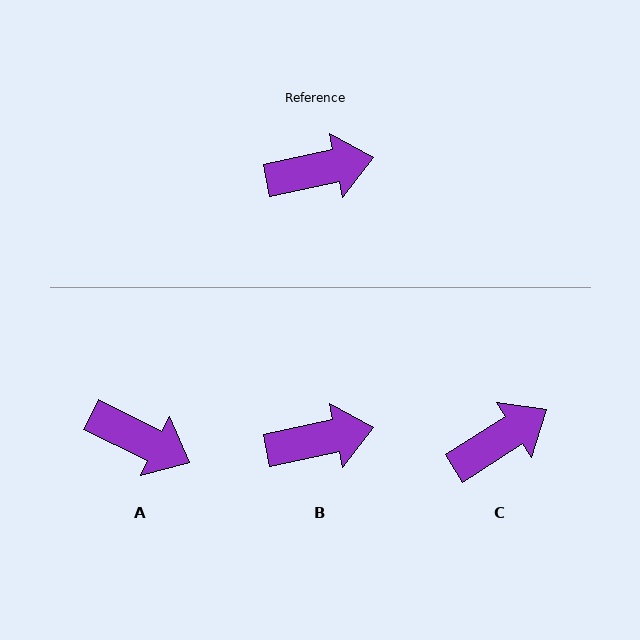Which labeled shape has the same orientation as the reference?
B.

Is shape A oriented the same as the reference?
No, it is off by about 38 degrees.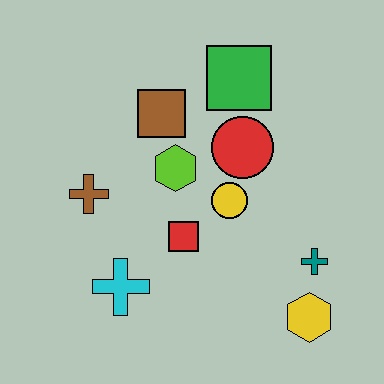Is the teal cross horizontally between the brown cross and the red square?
No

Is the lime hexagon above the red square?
Yes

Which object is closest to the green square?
The red circle is closest to the green square.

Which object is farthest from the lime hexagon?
The yellow hexagon is farthest from the lime hexagon.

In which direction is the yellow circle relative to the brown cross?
The yellow circle is to the right of the brown cross.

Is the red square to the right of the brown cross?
Yes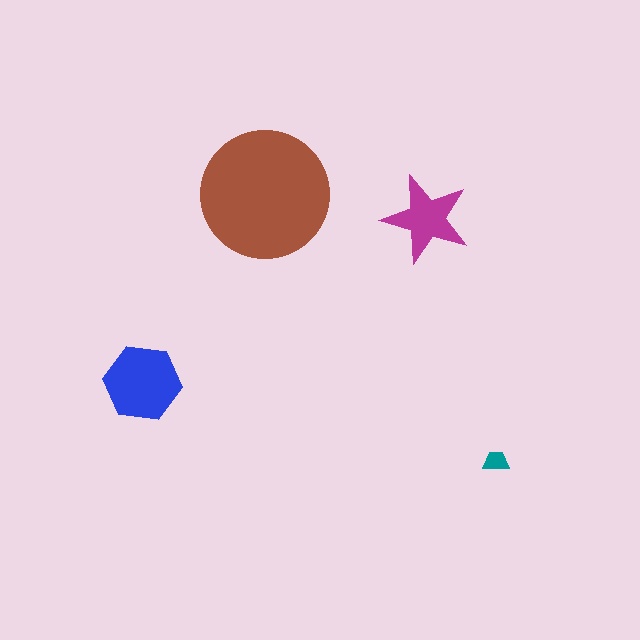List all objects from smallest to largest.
The teal trapezoid, the magenta star, the blue hexagon, the brown circle.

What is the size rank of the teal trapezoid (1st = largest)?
4th.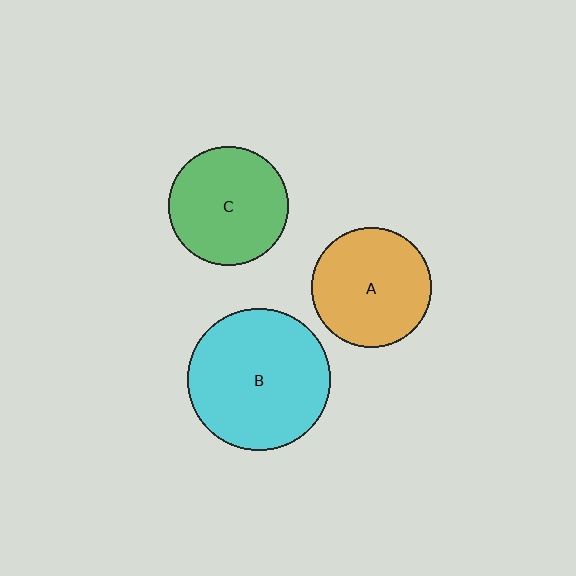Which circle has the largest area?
Circle B (cyan).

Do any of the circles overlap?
No, none of the circles overlap.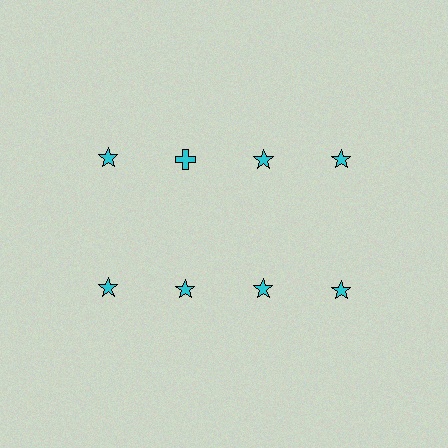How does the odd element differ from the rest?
It has a different shape: cross instead of star.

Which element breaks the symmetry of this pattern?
The cyan cross in the top row, second from left column breaks the symmetry. All other shapes are cyan stars.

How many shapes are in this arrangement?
There are 8 shapes arranged in a grid pattern.